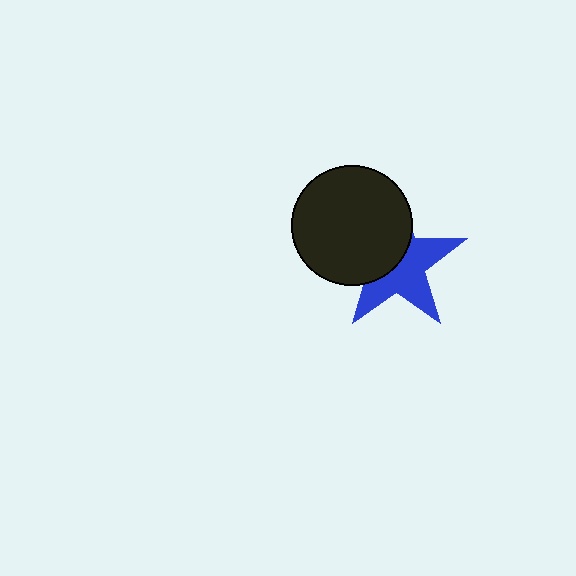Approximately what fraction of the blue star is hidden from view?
Roughly 46% of the blue star is hidden behind the black circle.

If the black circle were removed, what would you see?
You would see the complete blue star.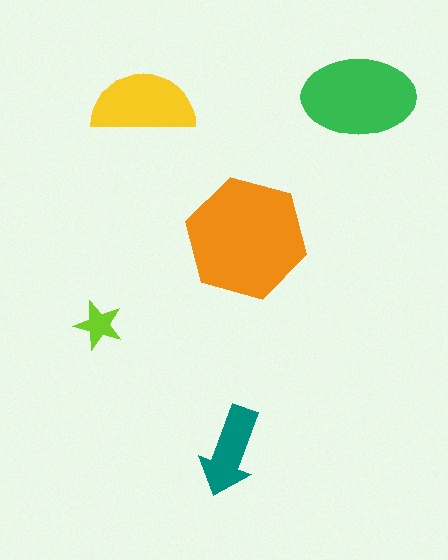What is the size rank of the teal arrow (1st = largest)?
4th.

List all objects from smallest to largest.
The lime star, the teal arrow, the yellow semicircle, the green ellipse, the orange hexagon.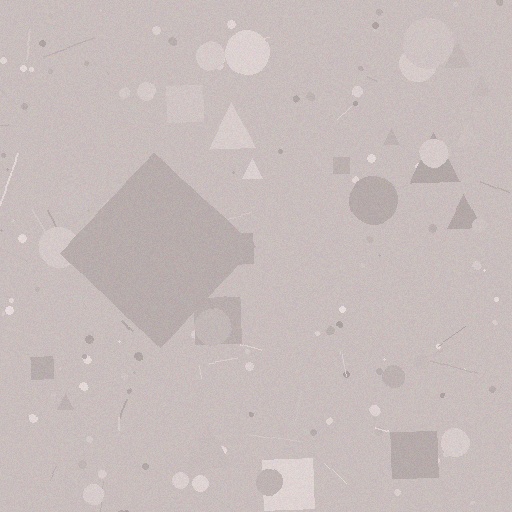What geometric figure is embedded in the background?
A diamond is embedded in the background.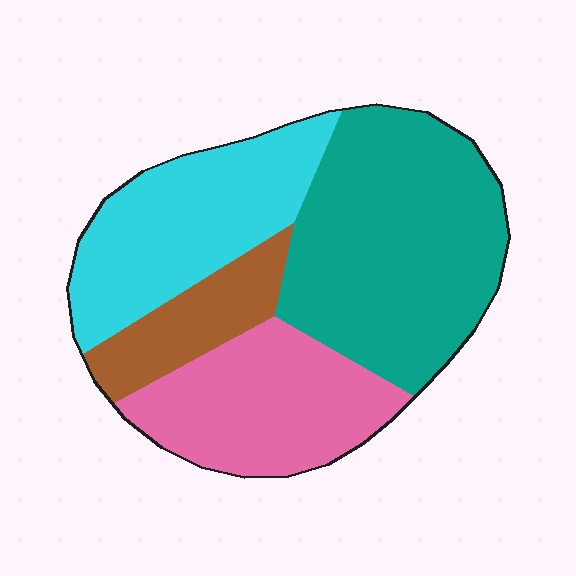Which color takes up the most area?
Teal, at roughly 40%.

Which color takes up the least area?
Brown, at roughly 10%.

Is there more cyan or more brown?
Cyan.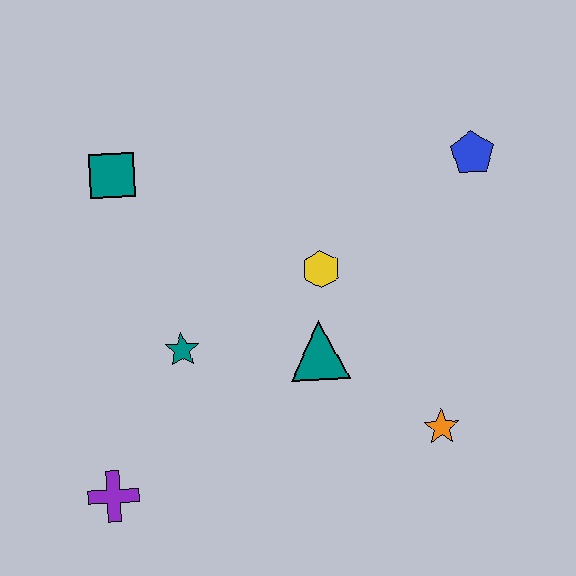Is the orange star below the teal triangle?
Yes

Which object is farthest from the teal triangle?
The teal square is farthest from the teal triangle.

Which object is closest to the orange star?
The teal triangle is closest to the orange star.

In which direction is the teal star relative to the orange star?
The teal star is to the left of the orange star.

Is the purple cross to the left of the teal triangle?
Yes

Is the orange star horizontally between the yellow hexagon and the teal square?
No